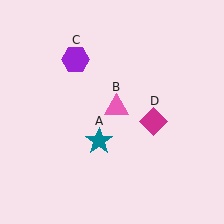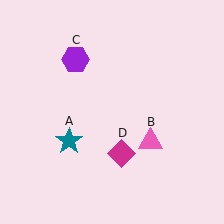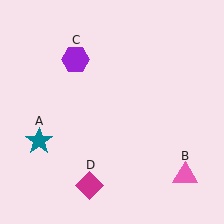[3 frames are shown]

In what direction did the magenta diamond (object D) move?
The magenta diamond (object D) moved down and to the left.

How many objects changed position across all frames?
3 objects changed position: teal star (object A), pink triangle (object B), magenta diamond (object D).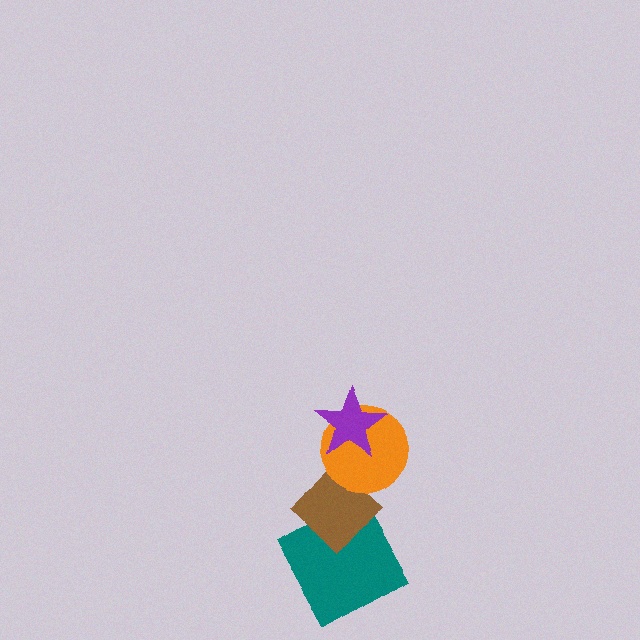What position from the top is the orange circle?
The orange circle is 2nd from the top.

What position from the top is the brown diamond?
The brown diamond is 3rd from the top.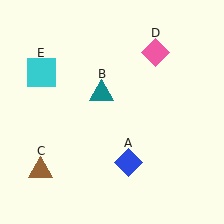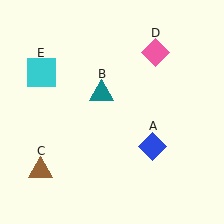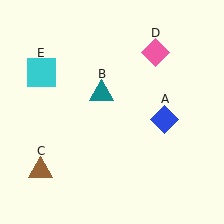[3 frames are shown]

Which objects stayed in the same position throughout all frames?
Teal triangle (object B) and brown triangle (object C) and pink diamond (object D) and cyan square (object E) remained stationary.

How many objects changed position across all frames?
1 object changed position: blue diamond (object A).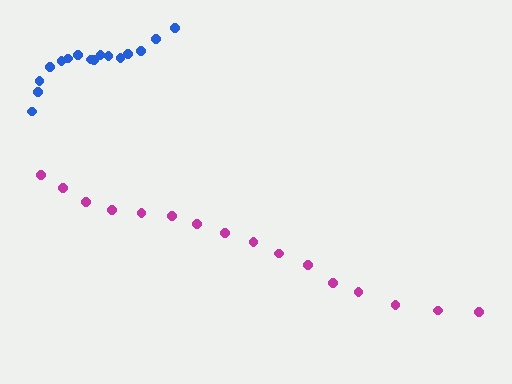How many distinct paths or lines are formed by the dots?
There are 2 distinct paths.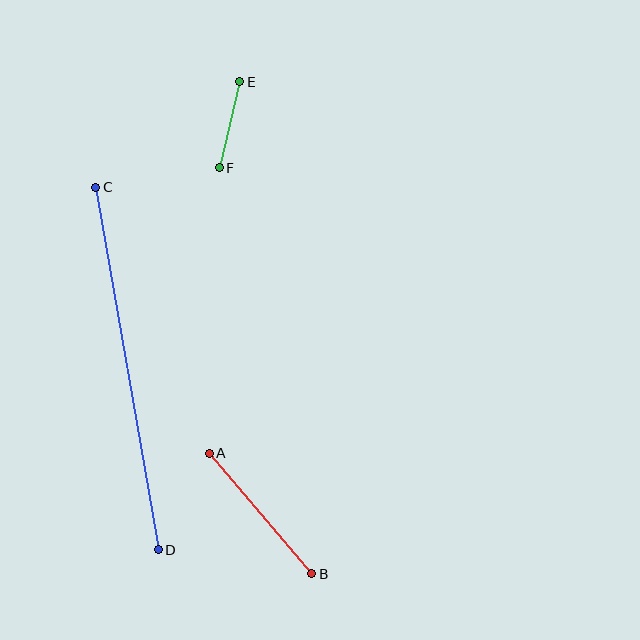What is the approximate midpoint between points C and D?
The midpoint is at approximately (127, 368) pixels.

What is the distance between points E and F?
The distance is approximately 88 pixels.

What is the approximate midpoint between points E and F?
The midpoint is at approximately (229, 125) pixels.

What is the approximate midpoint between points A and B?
The midpoint is at approximately (261, 513) pixels.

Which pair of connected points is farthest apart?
Points C and D are farthest apart.